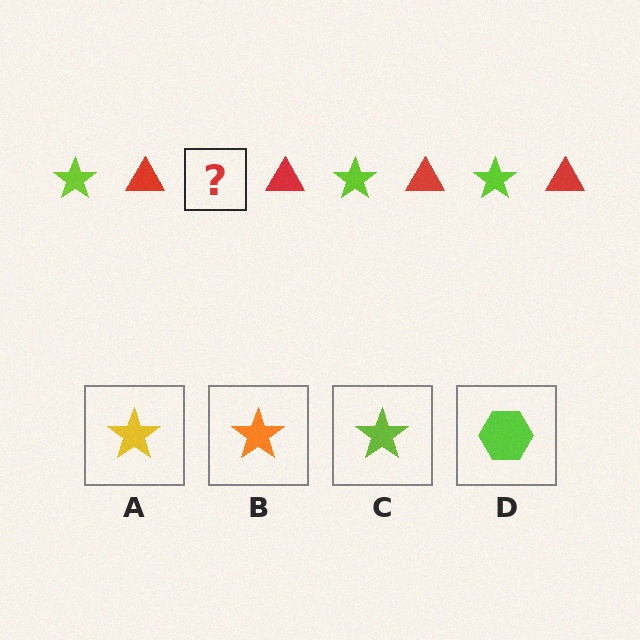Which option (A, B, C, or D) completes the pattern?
C.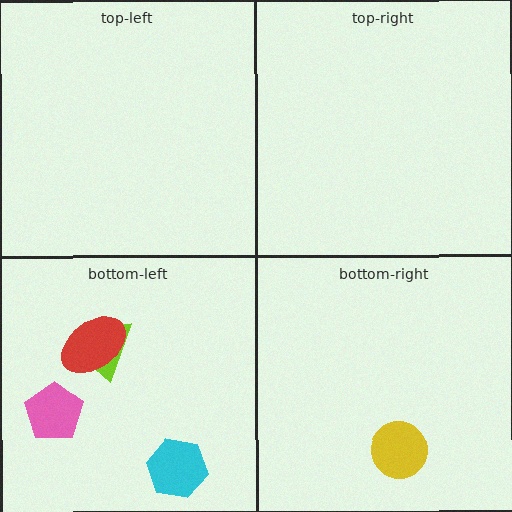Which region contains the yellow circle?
The bottom-right region.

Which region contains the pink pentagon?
The bottom-left region.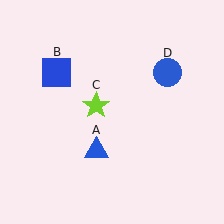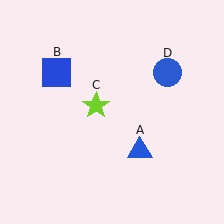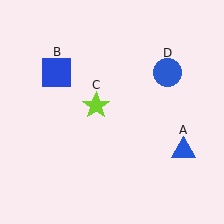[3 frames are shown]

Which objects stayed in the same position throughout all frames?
Blue square (object B) and lime star (object C) and blue circle (object D) remained stationary.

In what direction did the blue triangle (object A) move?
The blue triangle (object A) moved right.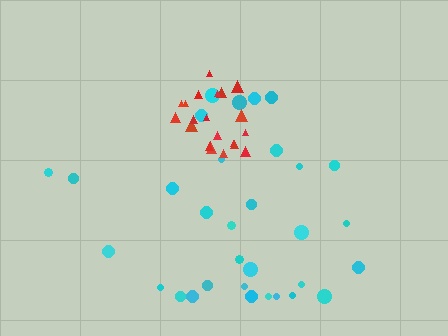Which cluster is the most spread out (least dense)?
Cyan.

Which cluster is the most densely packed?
Red.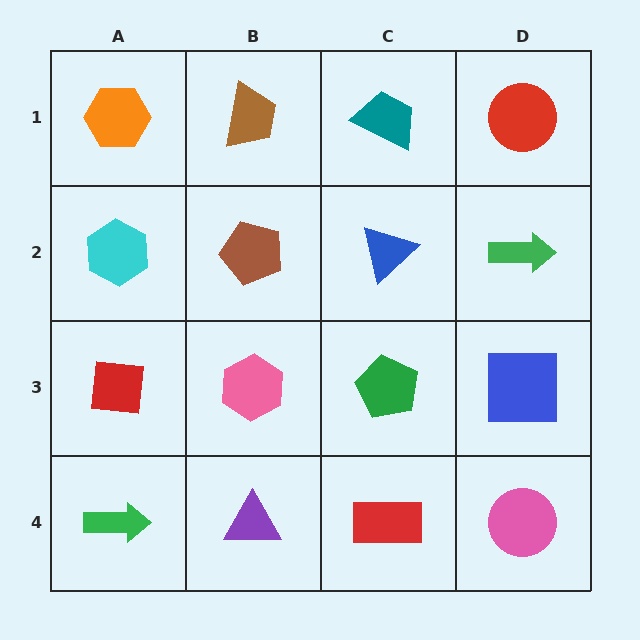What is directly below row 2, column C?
A green pentagon.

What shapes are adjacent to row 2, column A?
An orange hexagon (row 1, column A), a red square (row 3, column A), a brown pentagon (row 2, column B).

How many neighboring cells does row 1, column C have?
3.